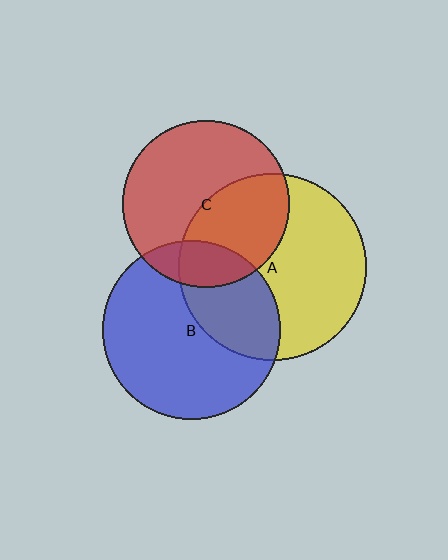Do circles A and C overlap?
Yes.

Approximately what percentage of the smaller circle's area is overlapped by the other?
Approximately 40%.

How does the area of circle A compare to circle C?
Approximately 1.3 times.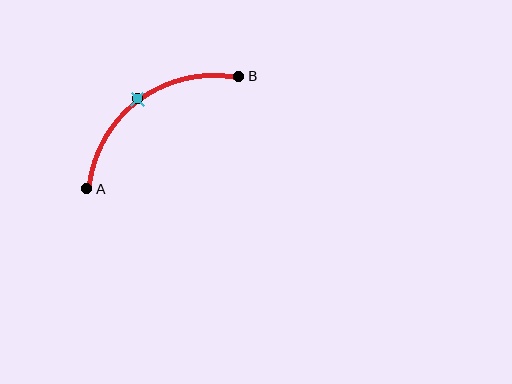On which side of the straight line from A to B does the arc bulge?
The arc bulges above and to the left of the straight line connecting A and B.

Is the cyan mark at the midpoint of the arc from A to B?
Yes. The cyan mark lies on the arc at equal arc-length from both A and B — it is the arc midpoint.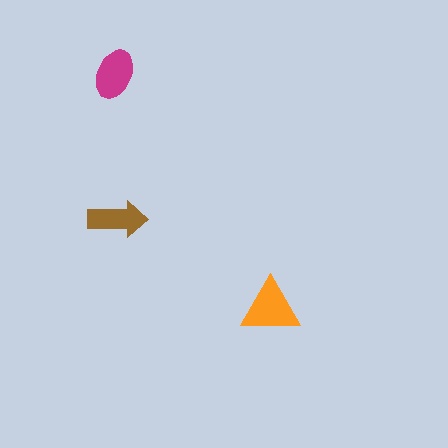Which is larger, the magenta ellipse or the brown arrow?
The magenta ellipse.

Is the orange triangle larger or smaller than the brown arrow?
Larger.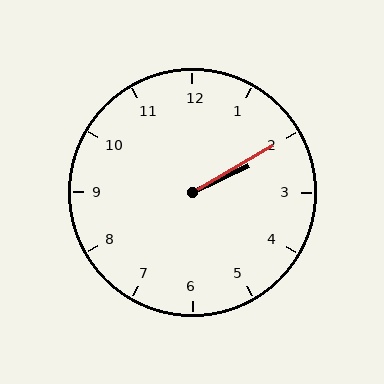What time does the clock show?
2:10.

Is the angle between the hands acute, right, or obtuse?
It is acute.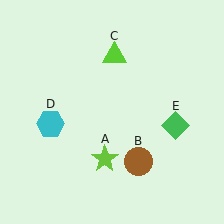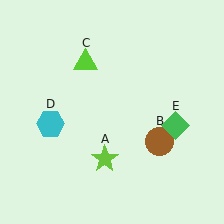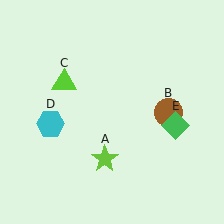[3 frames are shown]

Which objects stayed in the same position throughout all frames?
Lime star (object A) and cyan hexagon (object D) and green diamond (object E) remained stationary.